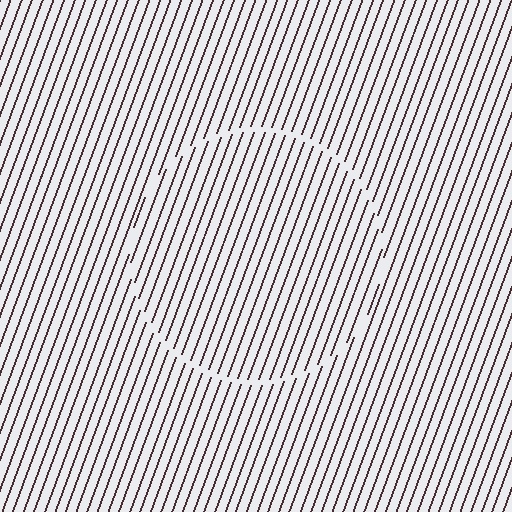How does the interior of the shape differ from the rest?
The interior of the shape contains the same grating, shifted by half a period — the contour is defined by the phase discontinuity where line-ends from the inner and outer gratings abut.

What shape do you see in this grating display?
An illusory circle. The interior of the shape contains the same grating, shifted by half a period — the contour is defined by the phase discontinuity where line-ends from the inner and outer gratings abut.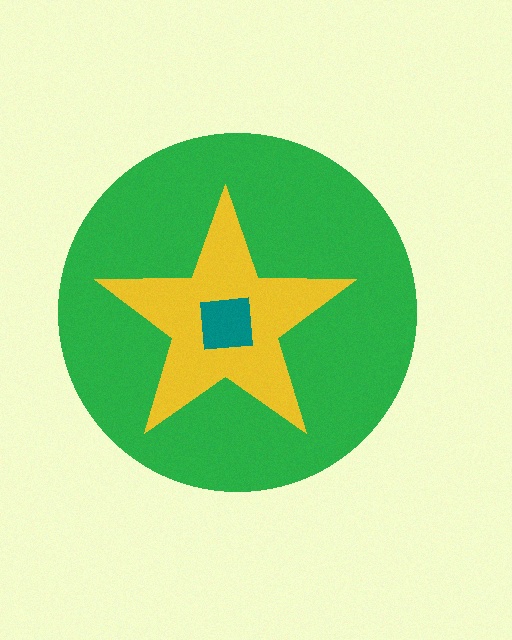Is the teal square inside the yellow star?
Yes.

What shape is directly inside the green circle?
The yellow star.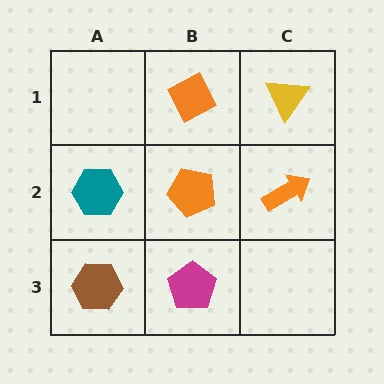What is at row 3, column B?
A magenta pentagon.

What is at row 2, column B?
An orange pentagon.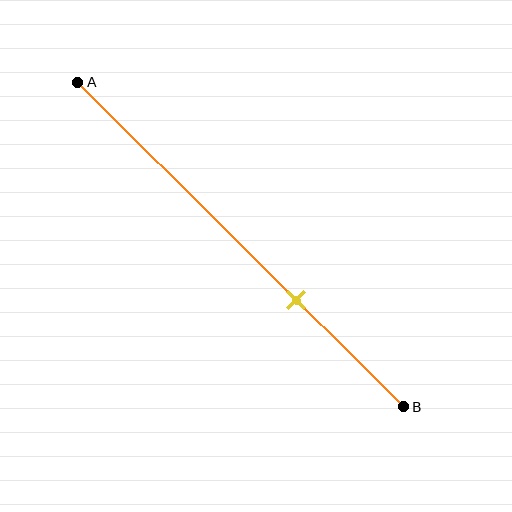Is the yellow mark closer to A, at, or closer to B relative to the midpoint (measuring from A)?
The yellow mark is closer to point B than the midpoint of segment AB.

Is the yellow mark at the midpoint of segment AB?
No, the mark is at about 65% from A, not at the 50% midpoint.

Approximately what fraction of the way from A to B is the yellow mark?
The yellow mark is approximately 65% of the way from A to B.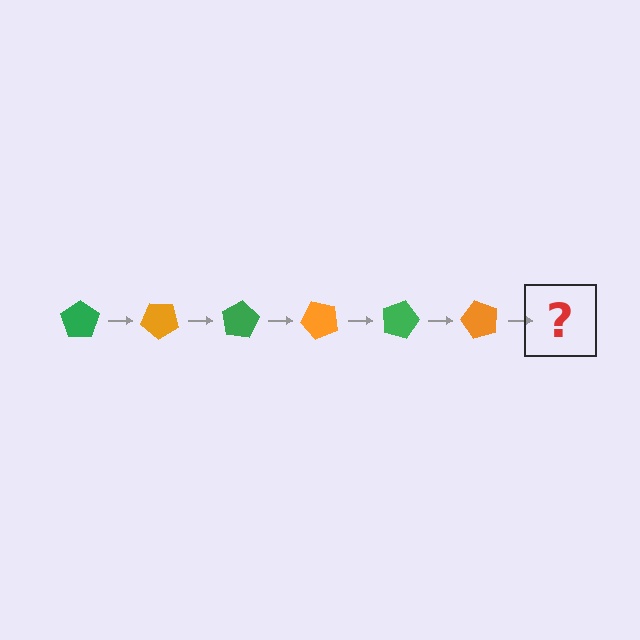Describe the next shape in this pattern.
It should be a green pentagon, rotated 240 degrees from the start.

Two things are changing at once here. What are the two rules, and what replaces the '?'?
The two rules are that it rotates 40 degrees each step and the color cycles through green and orange. The '?' should be a green pentagon, rotated 240 degrees from the start.